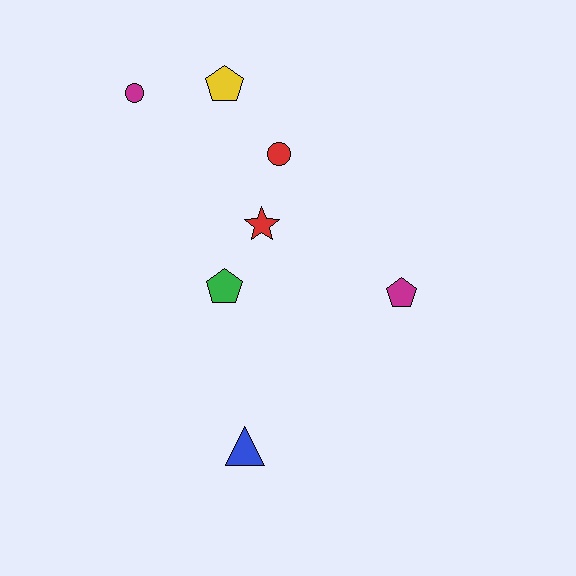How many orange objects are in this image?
There are no orange objects.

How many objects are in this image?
There are 7 objects.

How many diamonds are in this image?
There are no diamonds.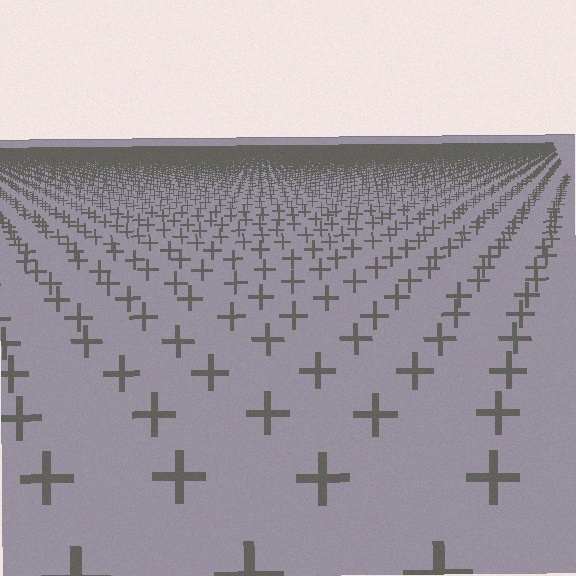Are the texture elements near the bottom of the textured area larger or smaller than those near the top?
Larger. Near the bottom, elements are closer to the viewer and appear at a bigger on-screen size.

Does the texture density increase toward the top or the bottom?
Density increases toward the top.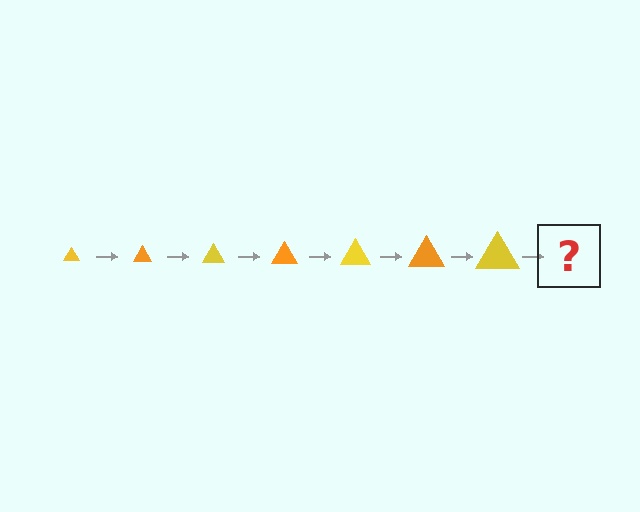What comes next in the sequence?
The next element should be an orange triangle, larger than the previous one.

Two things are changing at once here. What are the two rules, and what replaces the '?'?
The two rules are that the triangle grows larger each step and the color cycles through yellow and orange. The '?' should be an orange triangle, larger than the previous one.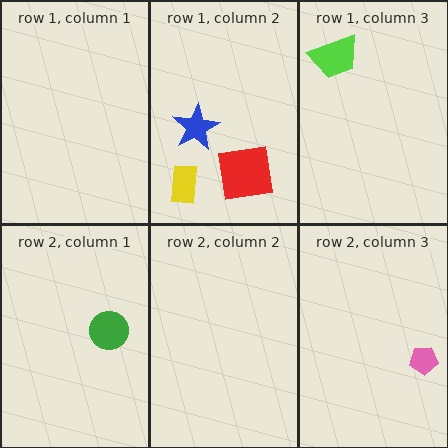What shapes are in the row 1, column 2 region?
The red square, the blue star, the yellow rectangle.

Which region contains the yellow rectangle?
The row 1, column 2 region.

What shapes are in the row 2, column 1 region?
The green circle.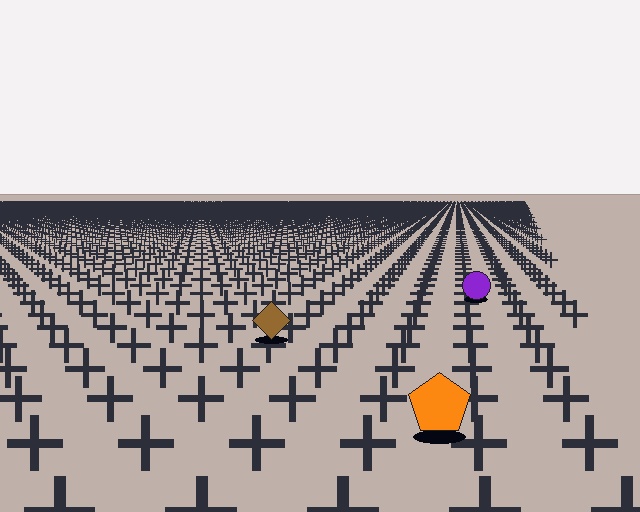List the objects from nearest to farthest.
From nearest to farthest: the orange pentagon, the brown diamond, the purple circle.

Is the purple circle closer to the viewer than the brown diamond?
No. The brown diamond is closer — you can tell from the texture gradient: the ground texture is coarser near it.